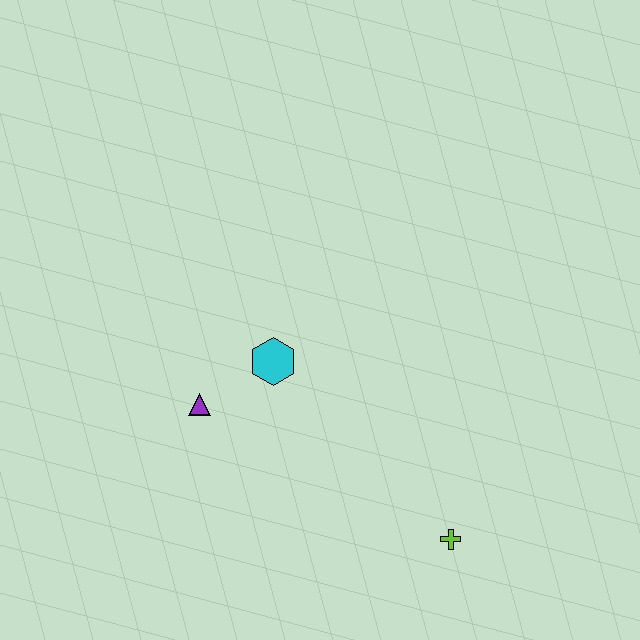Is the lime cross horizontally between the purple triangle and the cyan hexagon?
No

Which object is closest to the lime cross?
The cyan hexagon is closest to the lime cross.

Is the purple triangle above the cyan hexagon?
No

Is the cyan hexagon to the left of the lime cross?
Yes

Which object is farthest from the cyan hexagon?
The lime cross is farthest from the cyan hexagon.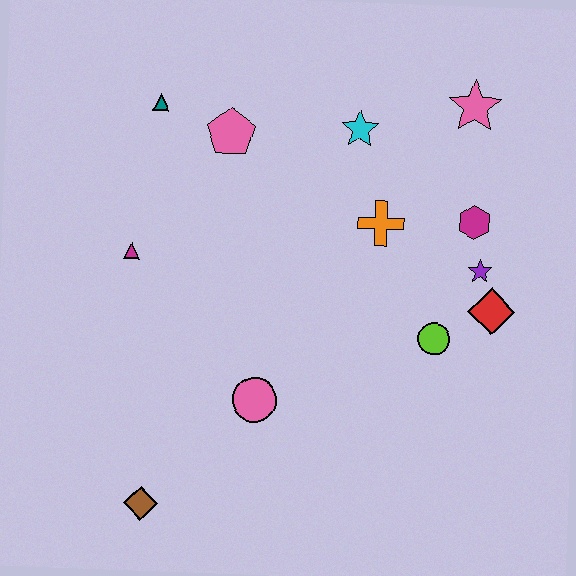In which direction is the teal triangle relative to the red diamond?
The teal triangle is to the left of the red diamond.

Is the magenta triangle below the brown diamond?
No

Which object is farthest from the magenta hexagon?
The brown diamond is farthest from the magenta hexagon.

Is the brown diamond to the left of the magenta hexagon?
Yes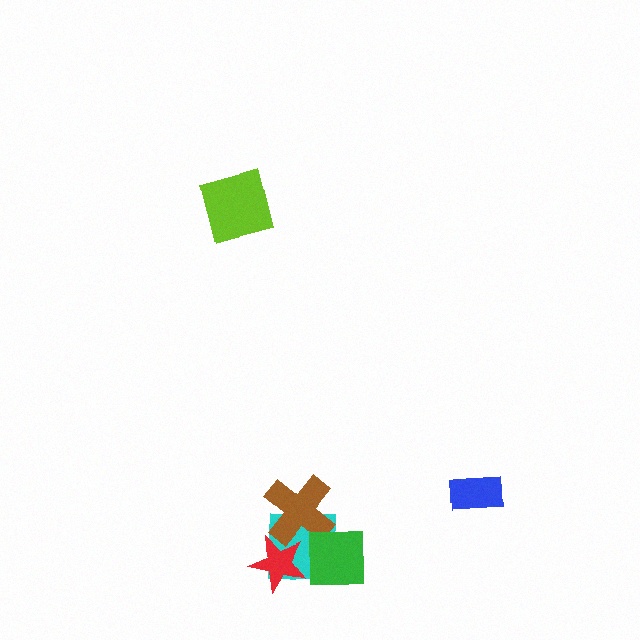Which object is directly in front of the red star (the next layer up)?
The brown cross is directly in front of the red star.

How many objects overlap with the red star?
3 objects overlap with the red star.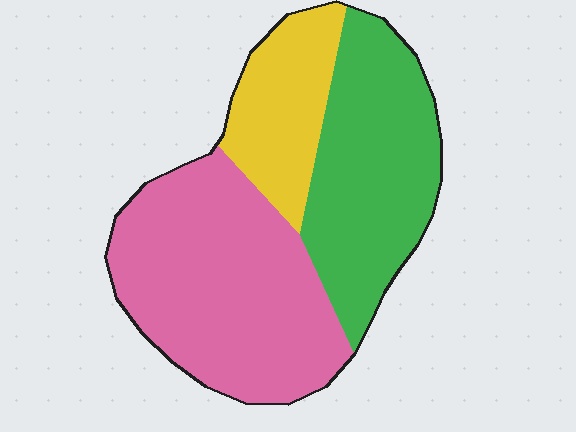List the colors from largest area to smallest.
From largest to smallest: pink, green, yellow.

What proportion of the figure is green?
Green covers around 35% of the figure.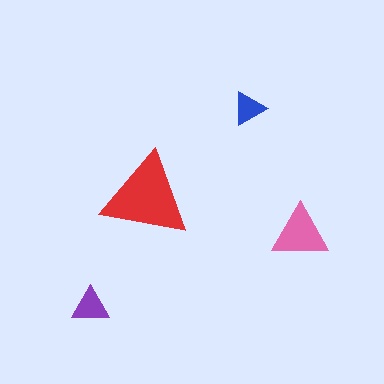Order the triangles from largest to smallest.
the red one, the pink one, the purple one, the blue one.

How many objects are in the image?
There are 4 objects in the image.